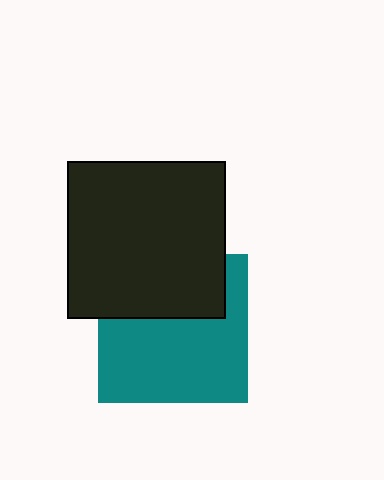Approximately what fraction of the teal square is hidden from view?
Roughly 38% of the teal square is hidden behind the black square.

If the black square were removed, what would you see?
You would see the complete teal square.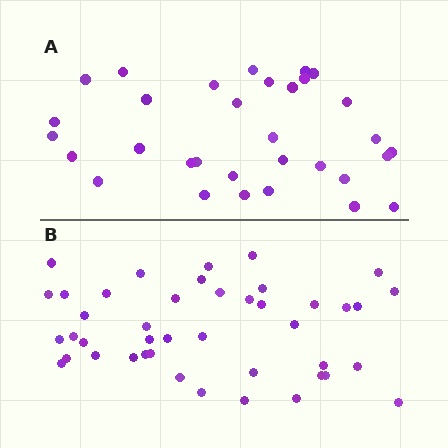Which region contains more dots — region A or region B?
Region B (the bottom region) has more dots.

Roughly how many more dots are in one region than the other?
Region B has roughly 12 or so more dots than region A.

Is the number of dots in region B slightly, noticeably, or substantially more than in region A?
Region B has noticeably more, but not dramatically so. The ratio is roughly 1.3 to 1.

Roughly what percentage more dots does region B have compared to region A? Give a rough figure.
About 35% more.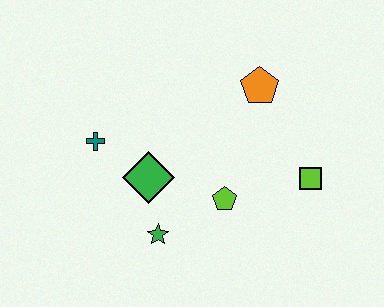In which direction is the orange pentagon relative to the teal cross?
The orange pentagon is to the right of the teal cross.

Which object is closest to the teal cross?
The green diamond is closest to the teal cross.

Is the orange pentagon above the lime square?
Yes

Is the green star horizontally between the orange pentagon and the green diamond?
Yes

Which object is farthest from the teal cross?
The lime square is farthest from the teal cross.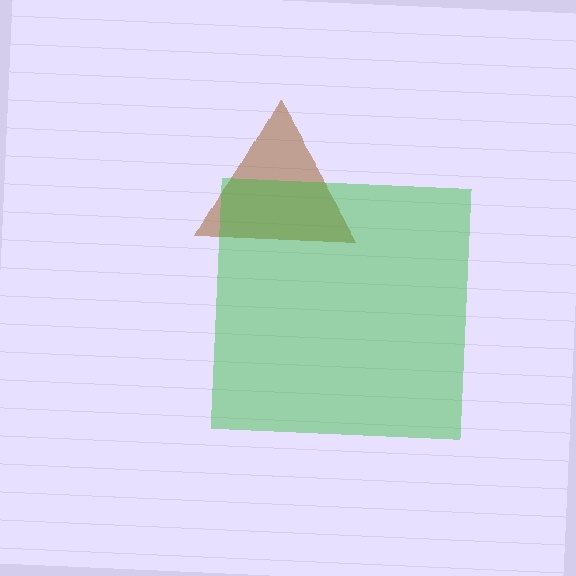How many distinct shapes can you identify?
There are 2 distinct shapes: a brown triangle, a green square.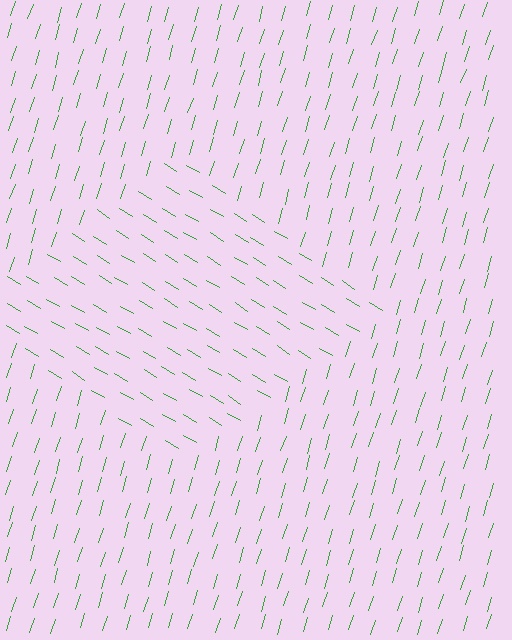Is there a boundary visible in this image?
Yes, there is a texture boundary formed by a change in line orientation.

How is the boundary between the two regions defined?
The boundary is defined purely by a change in line orientation (approximately 76 degrees difference). All lines are the same color and thickness.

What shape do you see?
I see a diamond.